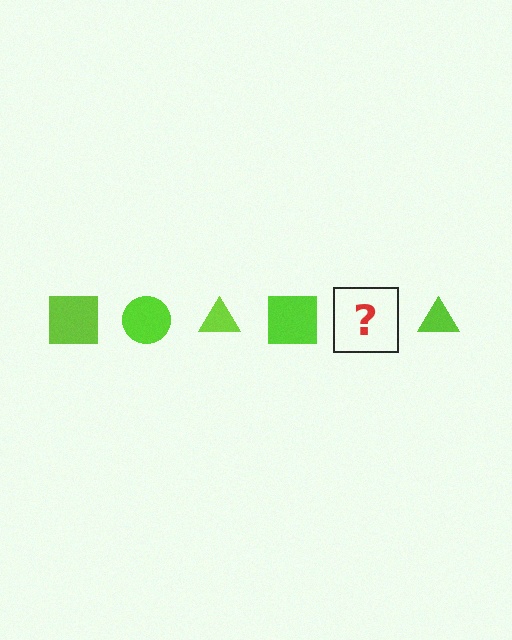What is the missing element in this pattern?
The missing element is a lime circle.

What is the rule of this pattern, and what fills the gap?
The rule is that the pattern cycles through square, circle, triangle shapes in lime. The gap should be filled with a lime circle.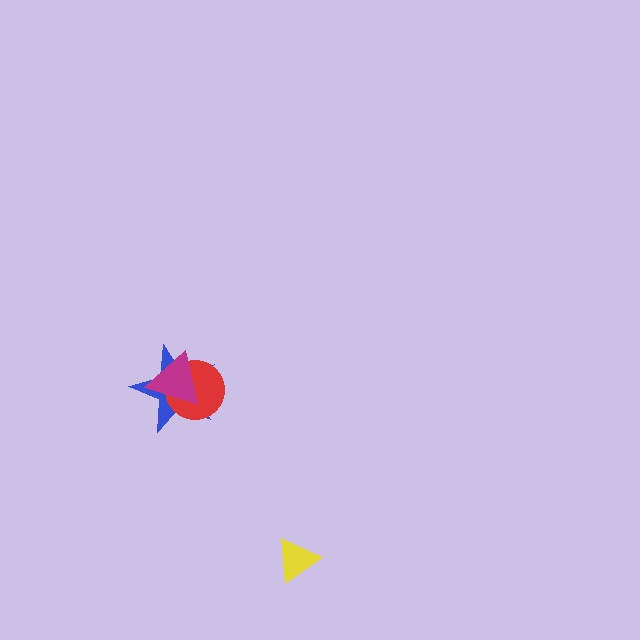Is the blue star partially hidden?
Yes, it is partially covered by another shape.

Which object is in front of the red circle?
The magenta triangle is in front of the red circle.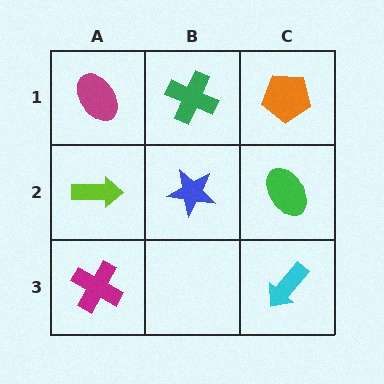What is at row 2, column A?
A lime arrow.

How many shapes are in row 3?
2 shapes.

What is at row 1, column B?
A green cross.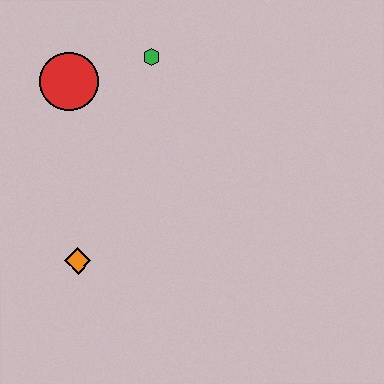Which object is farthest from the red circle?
The orange diamond is farthest from the red circle.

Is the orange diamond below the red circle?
Yes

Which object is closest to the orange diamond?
The red circle is closest to the orange diamond.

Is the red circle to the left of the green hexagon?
Yes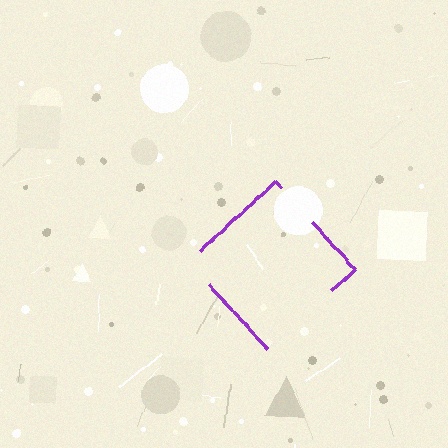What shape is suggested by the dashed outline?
The dashed outline suggests a diamond.